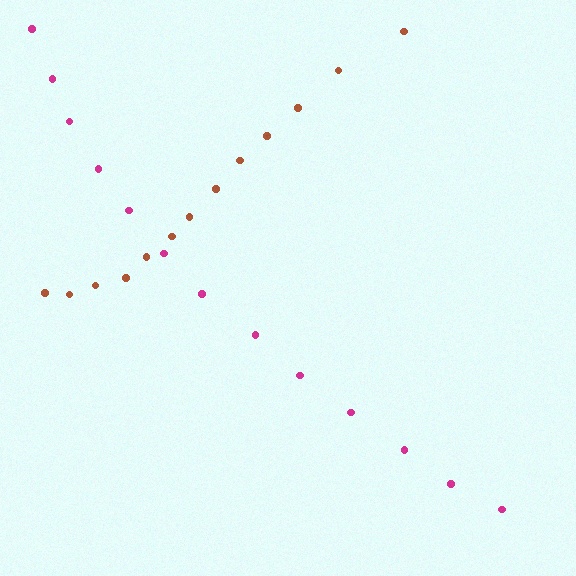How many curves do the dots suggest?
There are 2 distinct paths.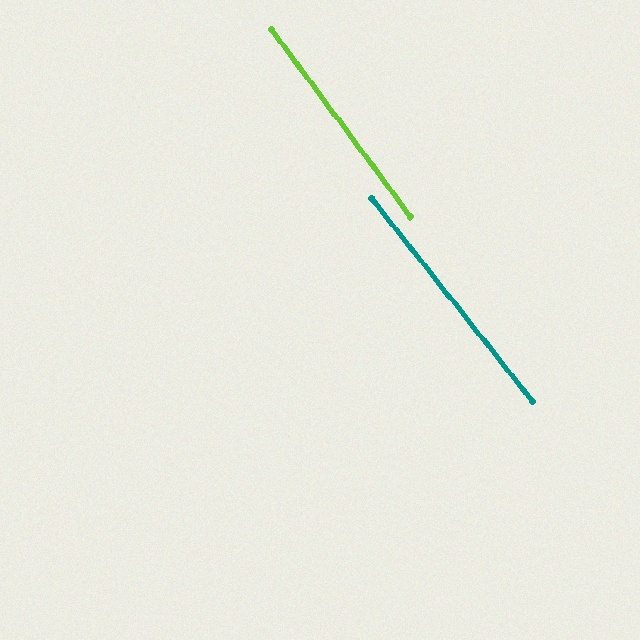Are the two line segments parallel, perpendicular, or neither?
Parallel — their directions differ by only 1.7°.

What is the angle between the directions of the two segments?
Approximately 2 degrees.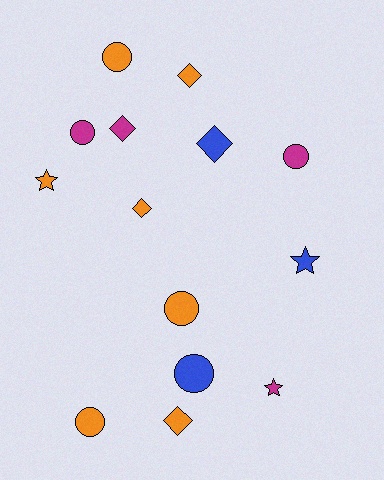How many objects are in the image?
There are 14 objects.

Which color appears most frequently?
Orange, with 7 objects.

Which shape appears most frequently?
Circle, with 6 objects.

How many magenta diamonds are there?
There is 1 magenta diamond.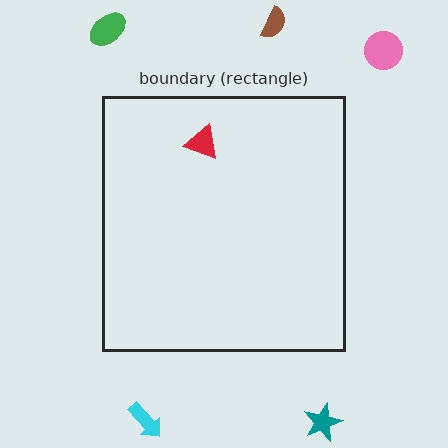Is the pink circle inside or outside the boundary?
Outside.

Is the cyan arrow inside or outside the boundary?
Outside.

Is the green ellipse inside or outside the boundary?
Outside.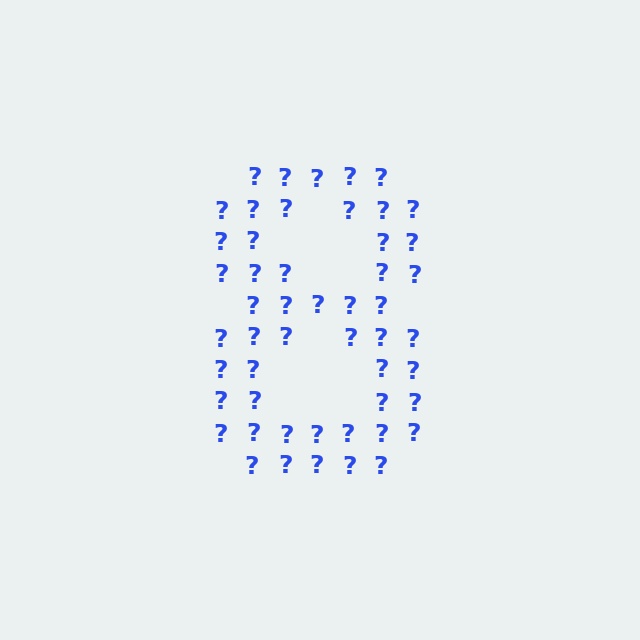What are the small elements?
The small elements are question marks.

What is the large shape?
The large shape is the digit 8.